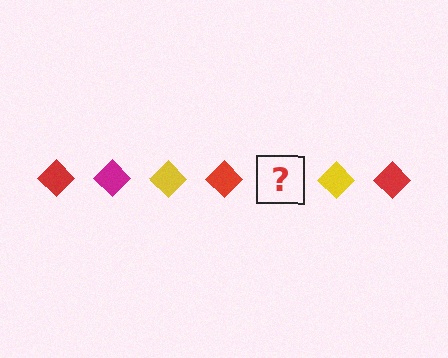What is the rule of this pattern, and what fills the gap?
The rule is that the pattern cycles through red, magenta, yellow diamonds. The gap should be filled with a magenta diamond.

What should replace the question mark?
The question mark should be replaced with a magenta diamond.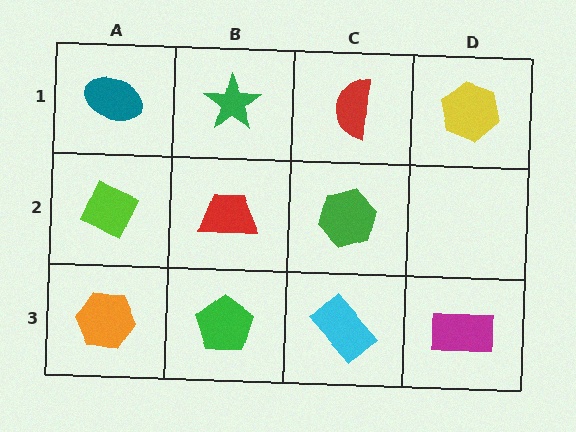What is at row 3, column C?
A cyan rectangle.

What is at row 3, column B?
A green pentagon.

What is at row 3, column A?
An orange hexagon.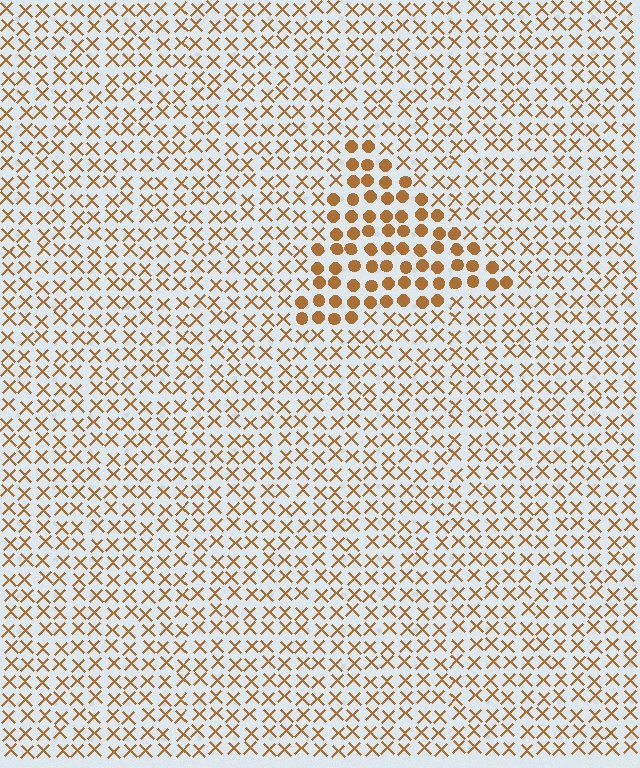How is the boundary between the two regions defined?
The boundary is defined by a change in element shape: circles inside vs. X marks outside. All elements share the same color and spacing.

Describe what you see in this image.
The image is filled with small brown elements arranged in a uniform grid. A triangle-shaped region contains circles, while the surrounding area contains X marks. The boundary is defined purely by the change in element shape.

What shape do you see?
I see a triangle.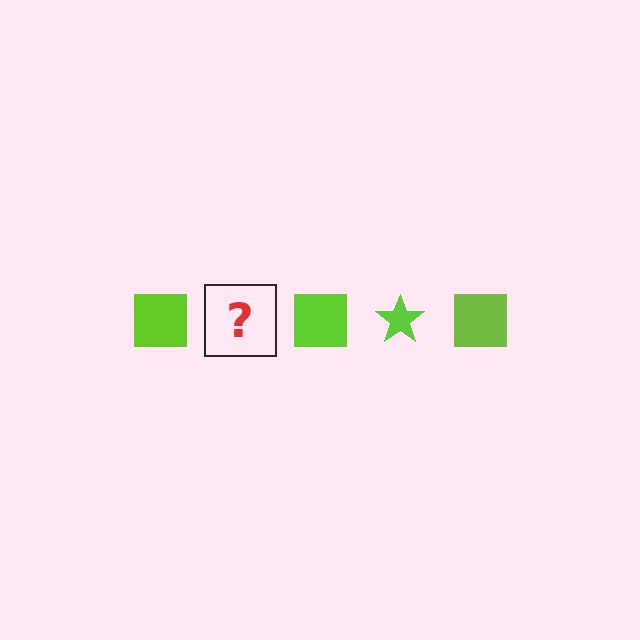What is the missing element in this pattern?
The missing element is a lime star.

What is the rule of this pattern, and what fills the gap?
The rule is that the pattern cycles through square, star shapes in lime. The gap should be filled with a lime star.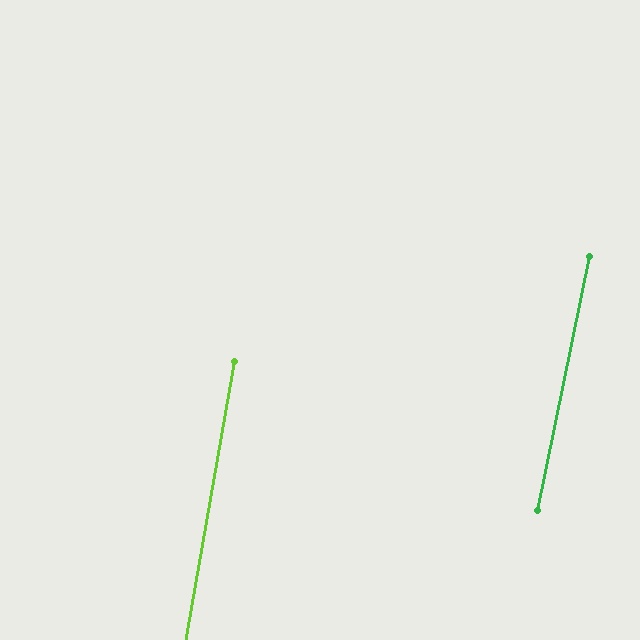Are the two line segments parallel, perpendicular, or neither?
Parallel — their directions differ by only 1.8°.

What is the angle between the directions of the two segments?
Approximately 2 degrees.